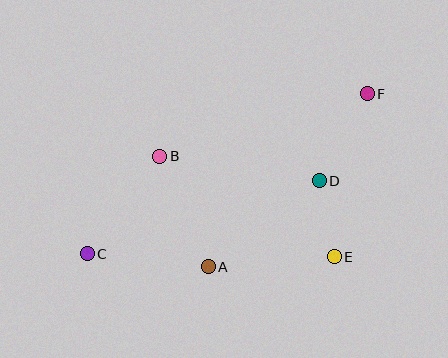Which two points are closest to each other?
Points D and E are closest to each other.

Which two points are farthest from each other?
Points C and F are farthest from each other.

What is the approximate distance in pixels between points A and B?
The distance between A and B is approximately 121 pixels.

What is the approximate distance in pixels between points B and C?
The distance between B and C is approximately 121 pixels.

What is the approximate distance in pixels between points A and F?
The distance between A and F is approximately 235 pixels.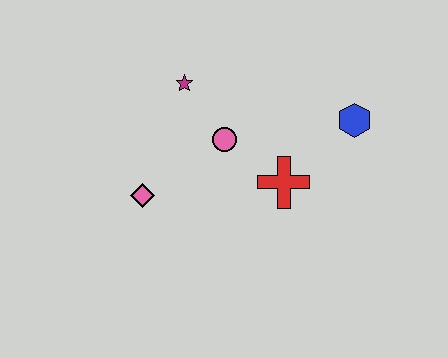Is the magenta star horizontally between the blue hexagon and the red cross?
No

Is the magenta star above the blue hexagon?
Yes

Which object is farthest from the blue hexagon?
The pink diamond is farthest from the blue hexagon.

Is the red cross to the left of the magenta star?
No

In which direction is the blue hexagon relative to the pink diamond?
The blue hexagon is to the right of the pink diamond.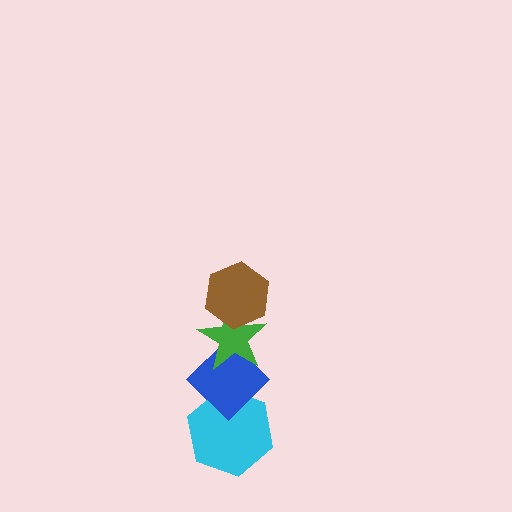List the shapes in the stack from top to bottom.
From top to bottom: the brown hexagon, the green star, the blue diamond, the cyan hexagon.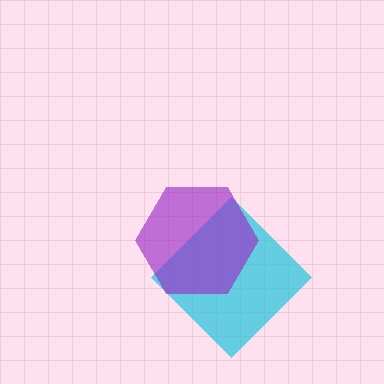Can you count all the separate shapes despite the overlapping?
Yes, there are 2 separate shapes.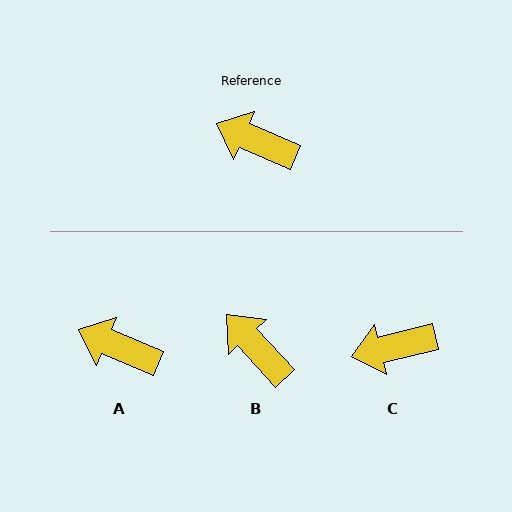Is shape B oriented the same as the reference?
No, it is off by about 25 degrees.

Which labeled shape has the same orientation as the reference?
A.